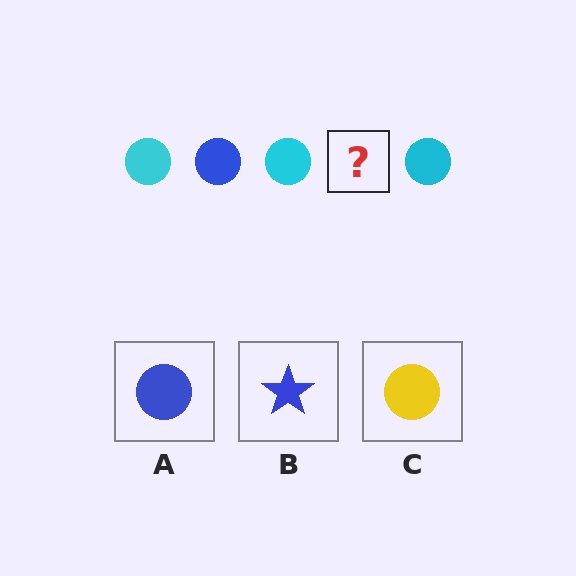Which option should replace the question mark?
Option A.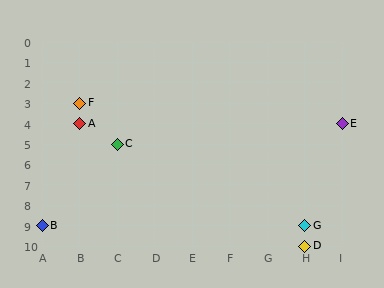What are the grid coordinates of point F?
Point F is at grid coordinates (B, 3).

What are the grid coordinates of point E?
Point E is at grid coordinates (I, 4).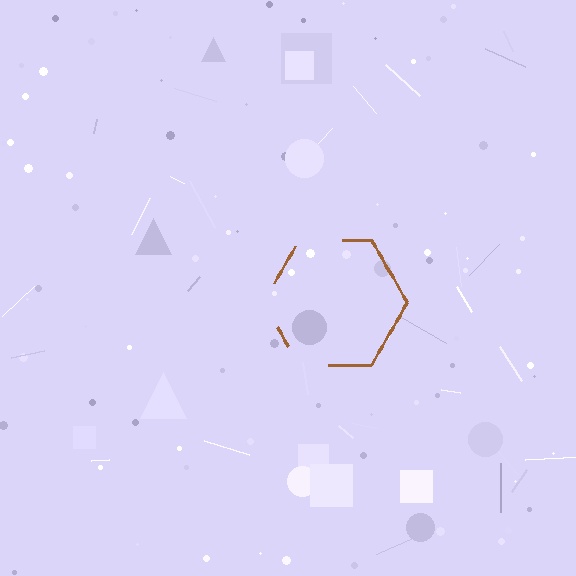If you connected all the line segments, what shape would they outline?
They would outline a hexagon.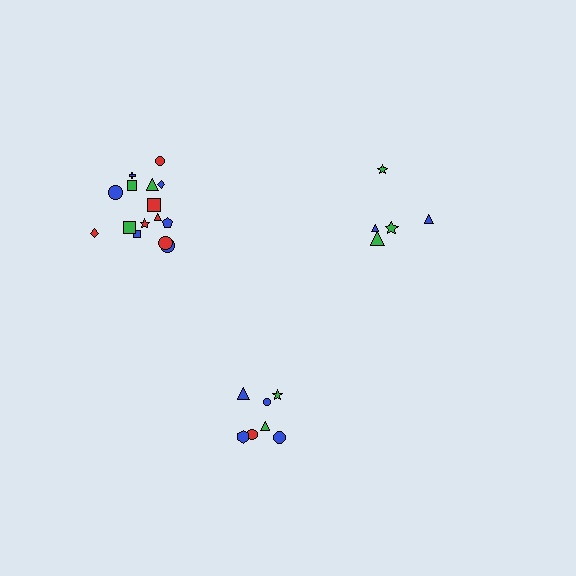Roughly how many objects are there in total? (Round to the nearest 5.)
Roughly 25 objects in total.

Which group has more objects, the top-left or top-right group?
The top-left group.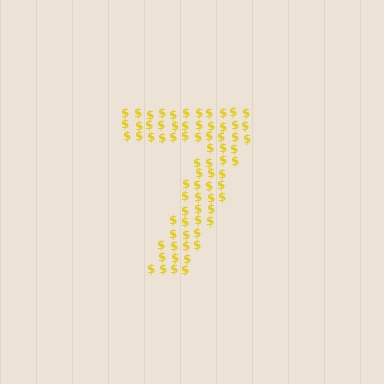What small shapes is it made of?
It is made of small dollar signs.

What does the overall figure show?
The overall figure shows the digit 7.